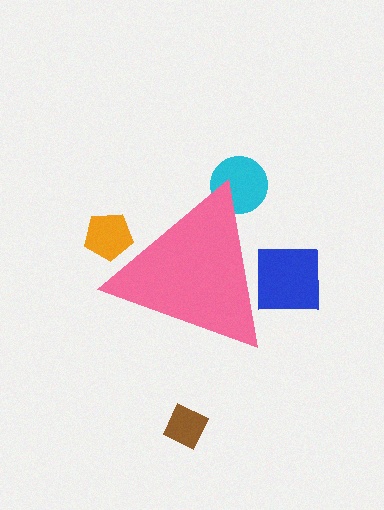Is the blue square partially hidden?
Yes, the blue square is partially hidden behind the pink triangle.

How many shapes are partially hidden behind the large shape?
3 shapes are partially hidden.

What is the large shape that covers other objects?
A pink triangle.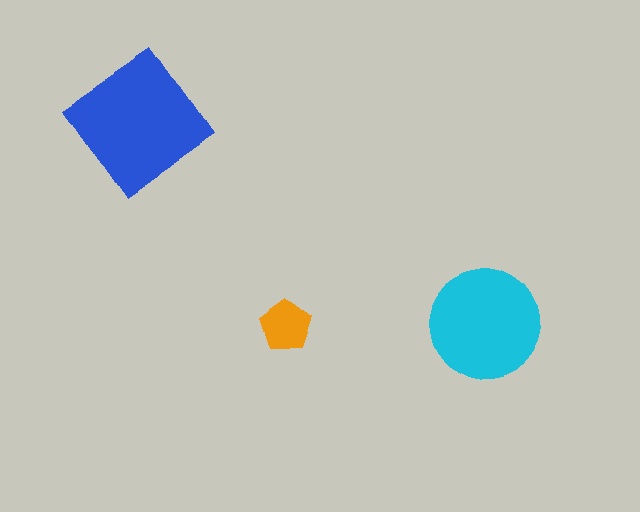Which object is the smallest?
The orange pentagon.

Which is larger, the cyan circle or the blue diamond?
The blue diamond.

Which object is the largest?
The blue diamond.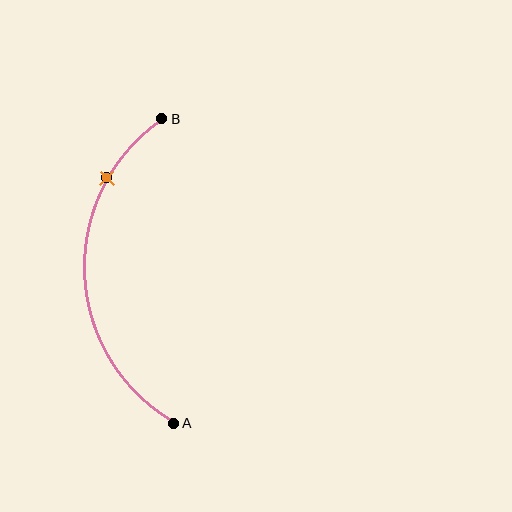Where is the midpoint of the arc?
The arc midpoint is the point on the curve farthest from the straight line joining A and B. It sits to the left of that line.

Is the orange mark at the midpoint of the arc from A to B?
No. The orange mark lies on the arc but is closer to endpoint B. The arc midpoint would be at the point on the curve equidistant along the arc from both A and B.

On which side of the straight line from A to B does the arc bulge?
The arc bulges to the left of the straight line connecting A and B.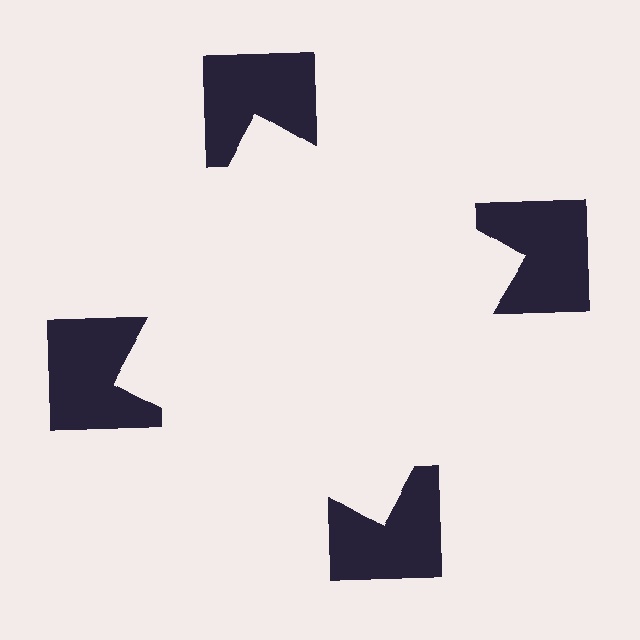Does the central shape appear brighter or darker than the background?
It typically appears slightly brighter than the background, even though no actual brightness change is drawn.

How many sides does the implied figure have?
4 sides.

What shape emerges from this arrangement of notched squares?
An illusory square — its edges are inferred from the aligned wedge cuts in the notched squares, not physically drawn.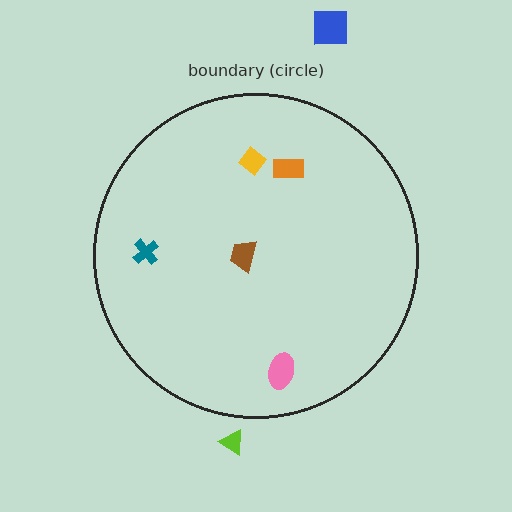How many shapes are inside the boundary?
5 inside, 2 outside.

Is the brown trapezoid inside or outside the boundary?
Inside.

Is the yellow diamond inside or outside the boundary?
Inside.